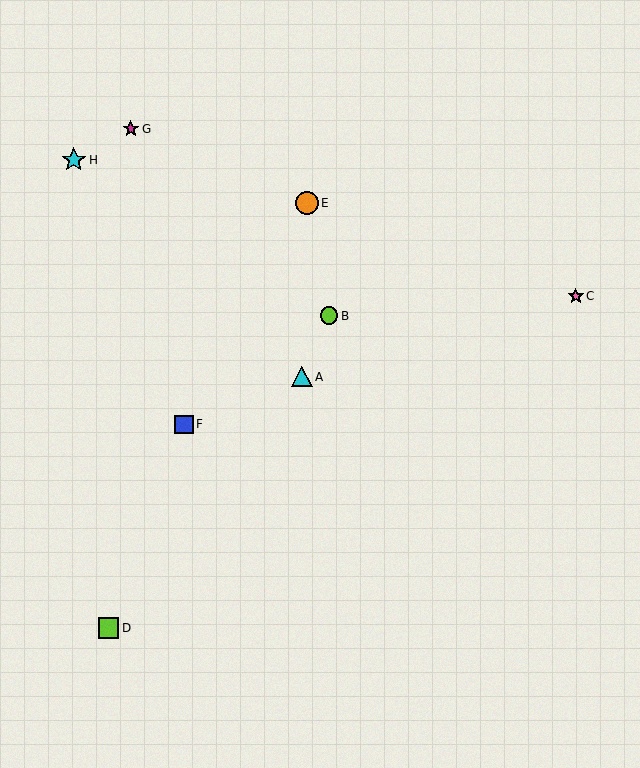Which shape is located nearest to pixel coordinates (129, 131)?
The magenta star (labeled G) at (131, 129) is nearest to that location.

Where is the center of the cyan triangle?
The center of the cyan triangle is at (302, 377).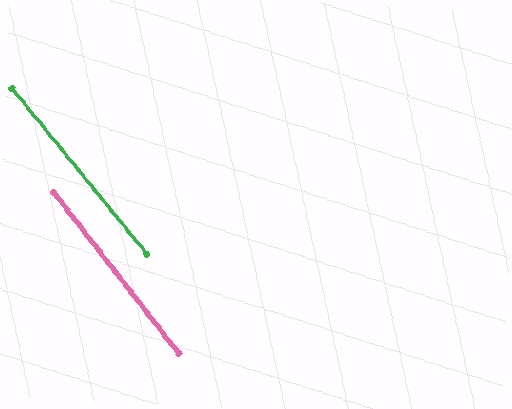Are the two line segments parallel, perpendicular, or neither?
Parallel — their directions differ by only 1.4°.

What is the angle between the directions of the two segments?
Approximately 1 degree.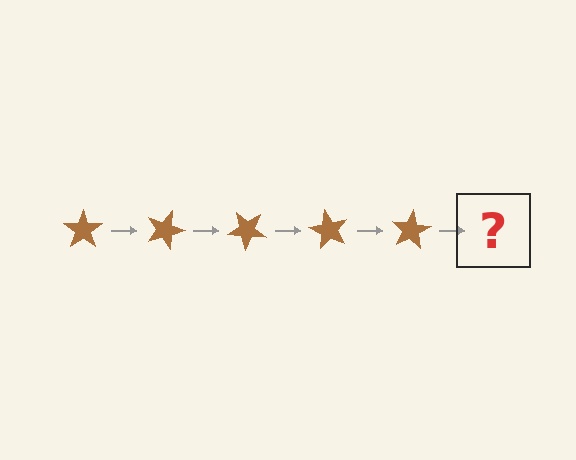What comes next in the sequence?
The next element should be a brown star rotated 100 degrees.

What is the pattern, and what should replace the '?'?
The pattern is that the star rotates 20 degrees each step. The '?' should be a brown star rotated 100 degrees.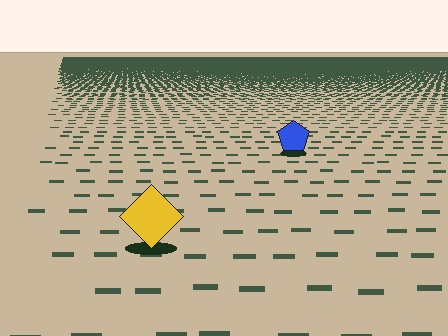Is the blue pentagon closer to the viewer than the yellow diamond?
No. The yellow diamond is closer — you can tell from the texture gradient: the ground texture is coarser near it.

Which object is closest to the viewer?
The yellow diamond is closest. The texture marks near it are larger and more spread out.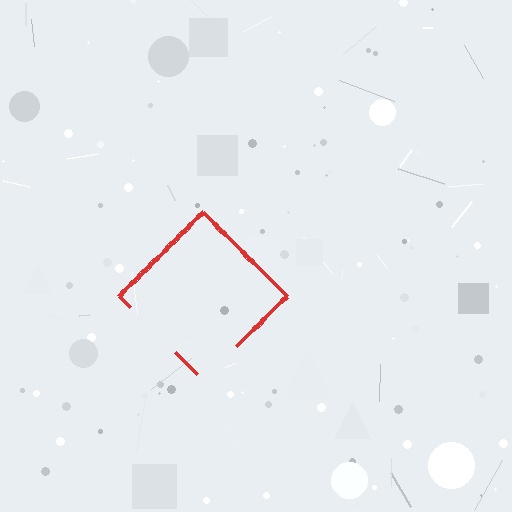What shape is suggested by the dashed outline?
The dashed outline suggests a diamond.